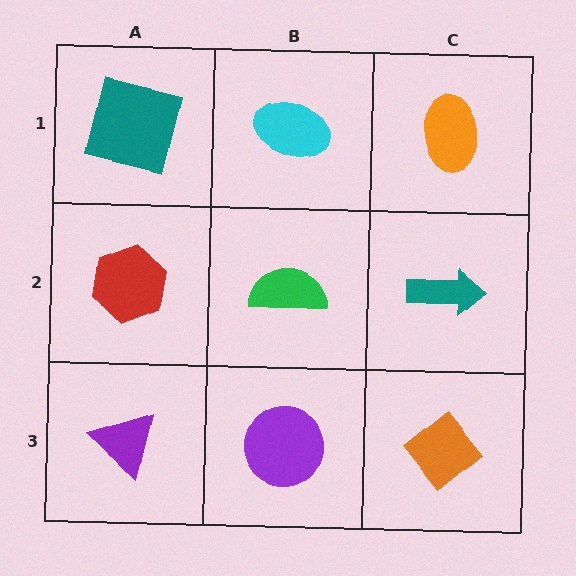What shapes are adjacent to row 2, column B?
A cyan ellipse (row 1, column B), a purple circle (row 3, column B), a red hexagon (row 2, column A), a teal arrow (row 2, column C).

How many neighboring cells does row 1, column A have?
2.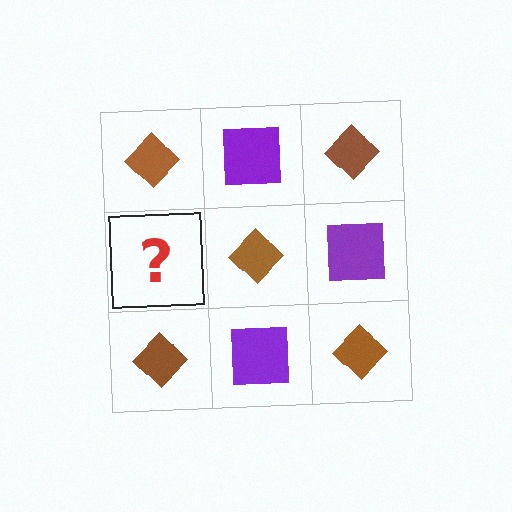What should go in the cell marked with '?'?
The missing cell should contain a purple square.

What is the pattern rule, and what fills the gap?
The rule is that it alternates brown diamond and purple square in a checkerboard pattern. The gap should be filled with a purple square.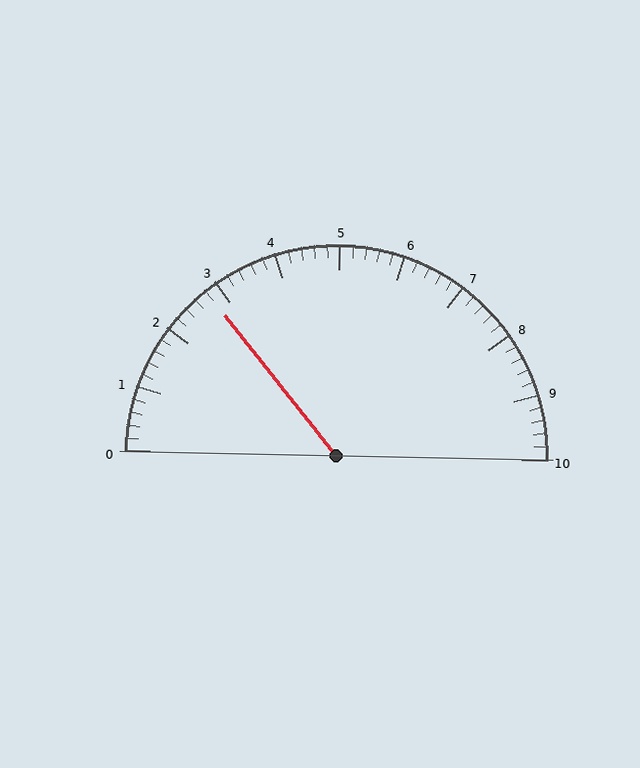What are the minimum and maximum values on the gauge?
The gauge ranges from 0 to 10.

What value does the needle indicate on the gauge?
The needle indicates approximately 2.8.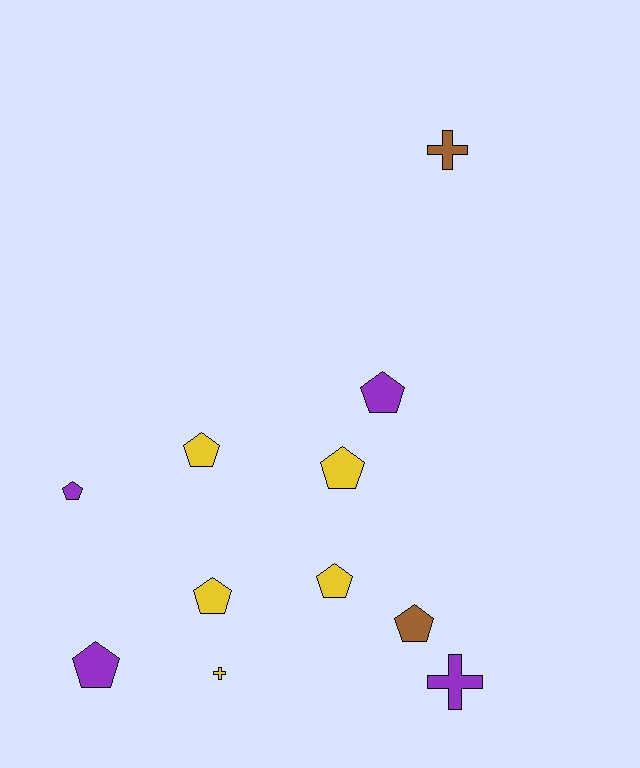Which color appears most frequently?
Yellow, with 5 objects.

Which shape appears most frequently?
Pentagon, with 8 objects.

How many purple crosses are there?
There is 1 purple cross.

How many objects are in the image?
There are 11 objects.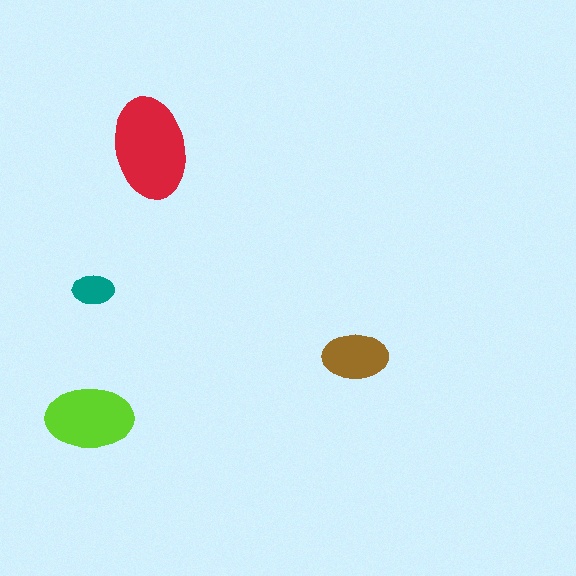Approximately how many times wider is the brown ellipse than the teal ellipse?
About 1.5 times wider.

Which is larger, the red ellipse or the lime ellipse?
The red one.